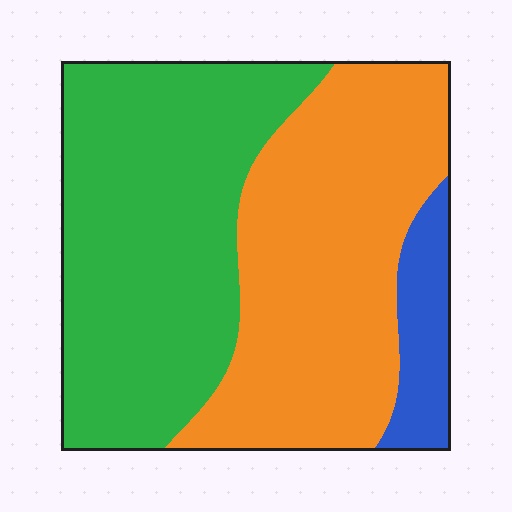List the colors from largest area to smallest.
From largest to smallest: green, orange, blue.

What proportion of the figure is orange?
Orange covers roughly 45% of the figure.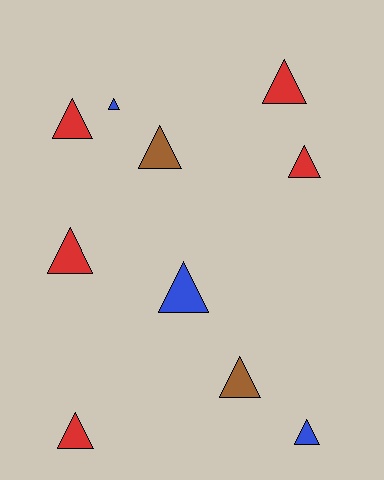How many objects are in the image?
There are 10 objects.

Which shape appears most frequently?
Triangle, with 10 objects.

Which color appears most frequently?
Red, with 5 objects.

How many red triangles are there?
There are 5 red triangles.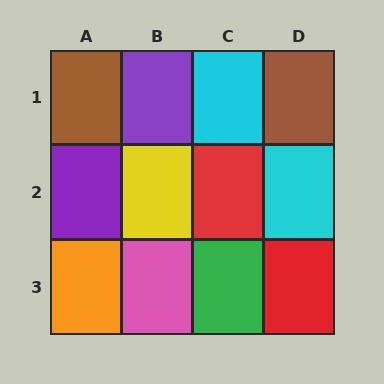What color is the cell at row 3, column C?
Green.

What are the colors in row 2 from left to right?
Purple, yellow, red, cyan.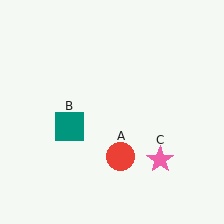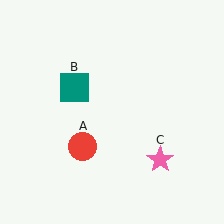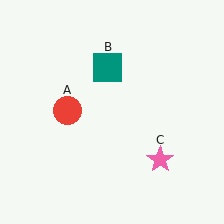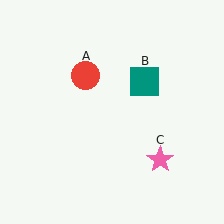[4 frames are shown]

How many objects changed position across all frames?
2 objects changed position: red circle (object A), teal square (object B).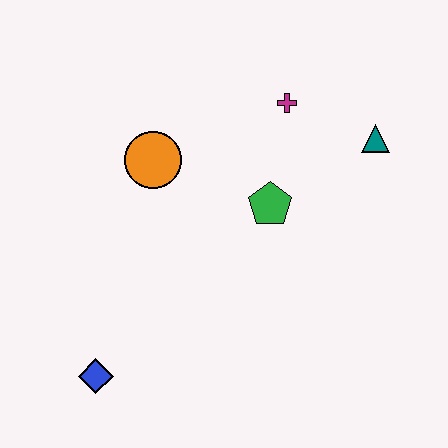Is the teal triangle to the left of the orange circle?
No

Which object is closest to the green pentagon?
The magenta cross is closest to the green pentagon.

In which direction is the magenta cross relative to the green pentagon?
The magenta cross is above the green pentagon.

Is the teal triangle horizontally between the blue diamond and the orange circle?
No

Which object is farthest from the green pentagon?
The blue diamond is farthest from the green pentagon.